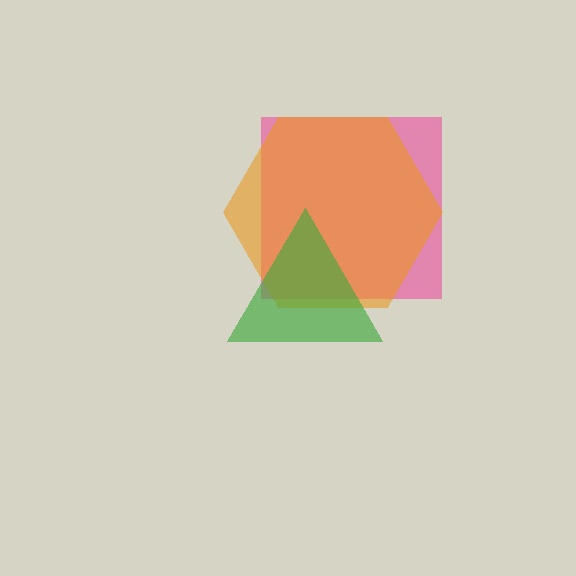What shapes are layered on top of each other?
The layered shapes are: a pink square, an orange hexagon, a green triangle.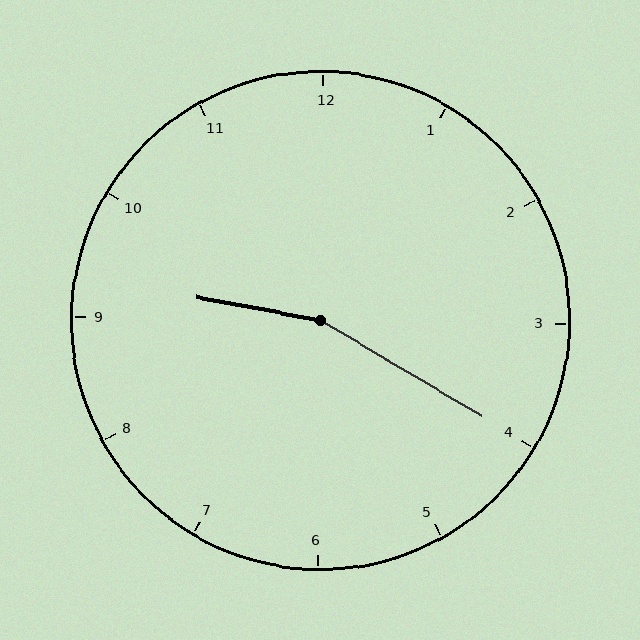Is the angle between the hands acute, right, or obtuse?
It is obtuse.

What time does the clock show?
9:20.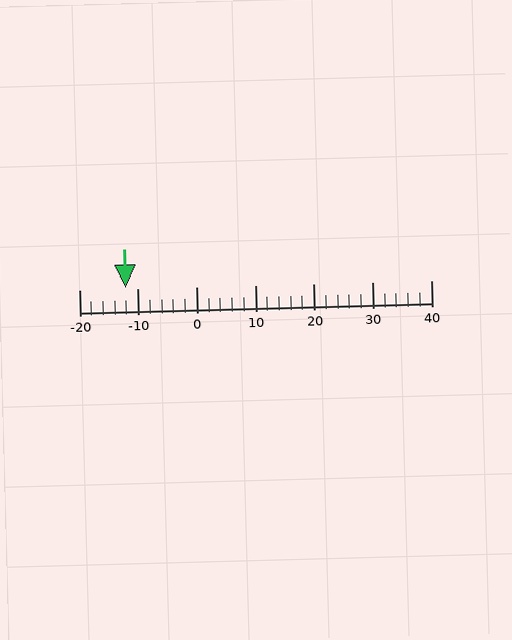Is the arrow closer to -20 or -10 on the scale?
The arrow is closer to -10.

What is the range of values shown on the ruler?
The ruler shows values from -20 to 40.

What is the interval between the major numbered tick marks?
The major tick marks are spaced 10 units apart.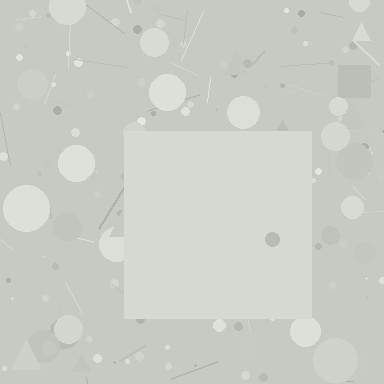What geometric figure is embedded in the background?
A square is embedded in the background.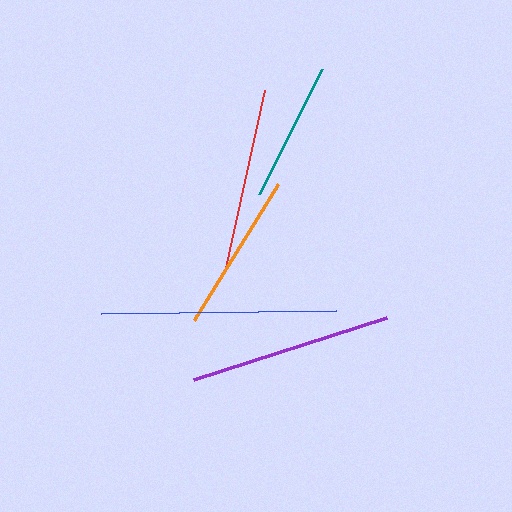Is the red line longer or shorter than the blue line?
The blue line is longer than the red line.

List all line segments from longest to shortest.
From longest to shortest: blue, purple, red, orange, teal.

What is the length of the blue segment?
The blue segment is approximately 235 pixels long.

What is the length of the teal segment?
The teal segment is approximately 141 pixels long.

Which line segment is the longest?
The blue line is the longest at approximately 235 pixels.